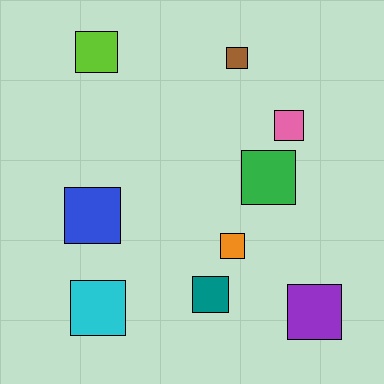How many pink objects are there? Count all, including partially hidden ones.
There is 1 pink object.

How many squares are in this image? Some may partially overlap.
There are 9 squares.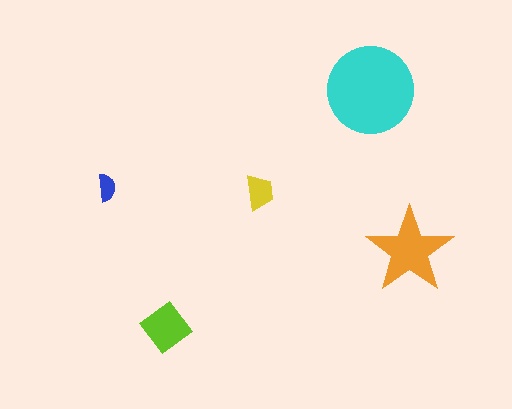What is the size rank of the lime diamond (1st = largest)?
3rd.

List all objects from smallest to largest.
The blue semicircle, the yellow trapezoid, the lime diamond, the orange star, the cyan circle.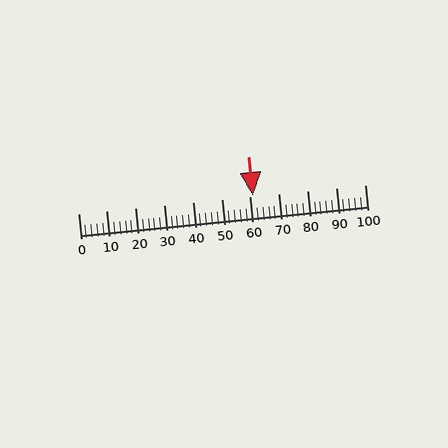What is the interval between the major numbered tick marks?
The major tick marks are spaced 10 units apart.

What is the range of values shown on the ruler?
The ruler shows values from 0 to 100.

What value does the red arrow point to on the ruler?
The red arrow points to approximately 61.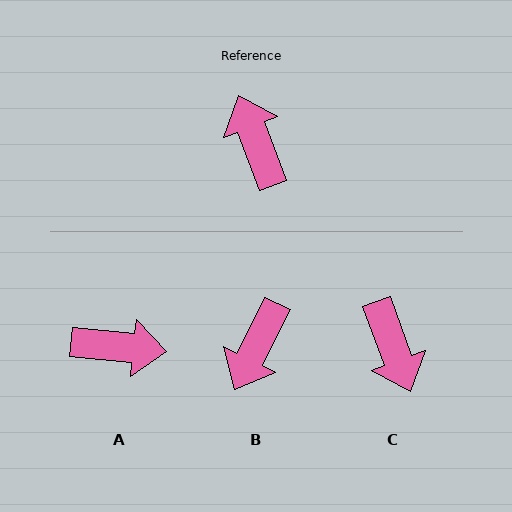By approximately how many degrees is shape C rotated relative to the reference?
Approximately 179 degrees counter-clockwise.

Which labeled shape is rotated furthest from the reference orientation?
C, about 179 degrees away.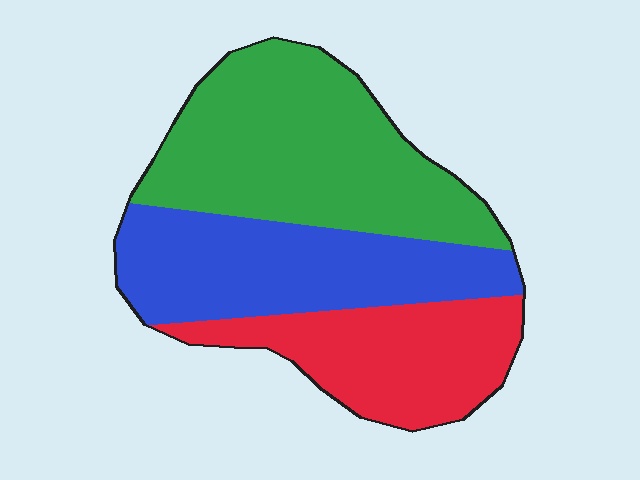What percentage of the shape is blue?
Blue takes up between a quarter and a half of the shape.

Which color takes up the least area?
Red, at roughly 25%.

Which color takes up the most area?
Green, at roughly 40%.